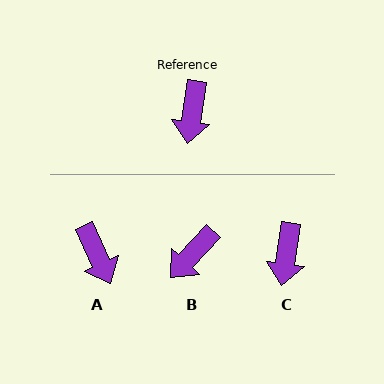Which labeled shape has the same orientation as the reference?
C.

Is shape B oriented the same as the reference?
No, it is off by about 35 degrees.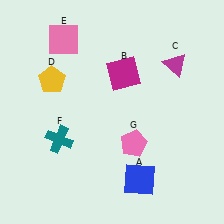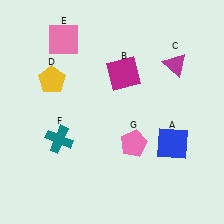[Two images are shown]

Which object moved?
The blue square (A) moved up.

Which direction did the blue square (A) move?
The blue square (A) moved up.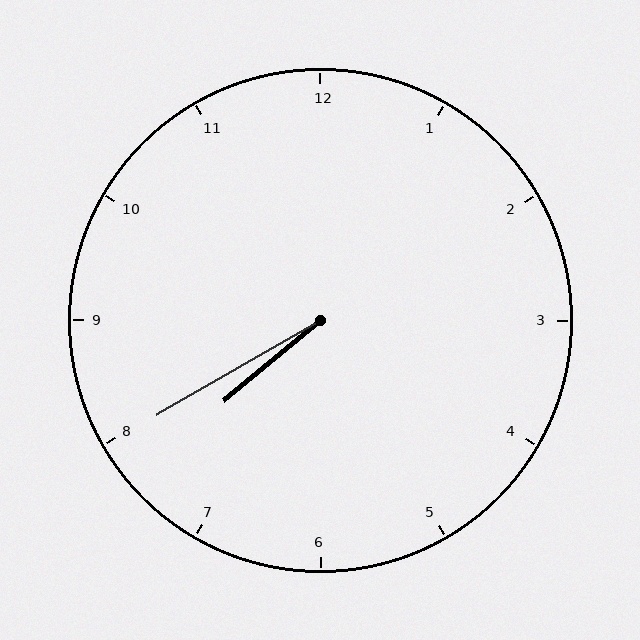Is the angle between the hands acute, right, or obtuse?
It is acute.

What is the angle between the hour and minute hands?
Approximately 10 degrees.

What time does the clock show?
7:40.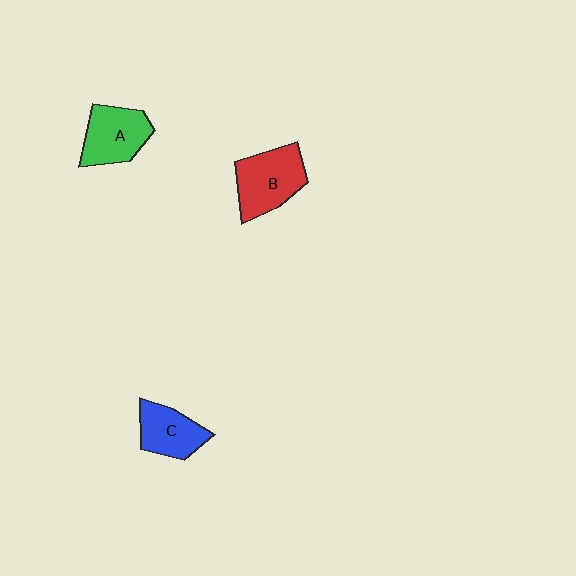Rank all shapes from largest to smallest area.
From largest to smallest: B (red), A (green), C (blue).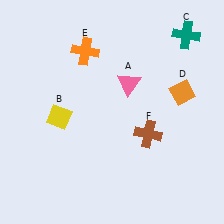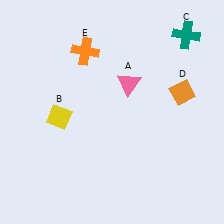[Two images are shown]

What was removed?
The brown cross (F) was removed in Image 2.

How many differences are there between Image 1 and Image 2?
There is 1 difference between the two images.